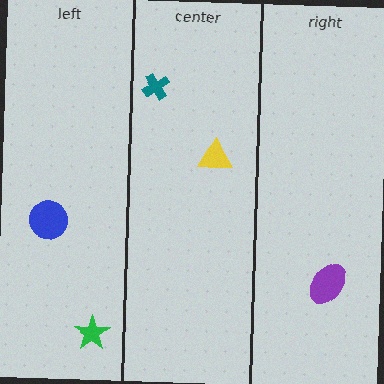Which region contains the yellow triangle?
The center region.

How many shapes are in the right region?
1.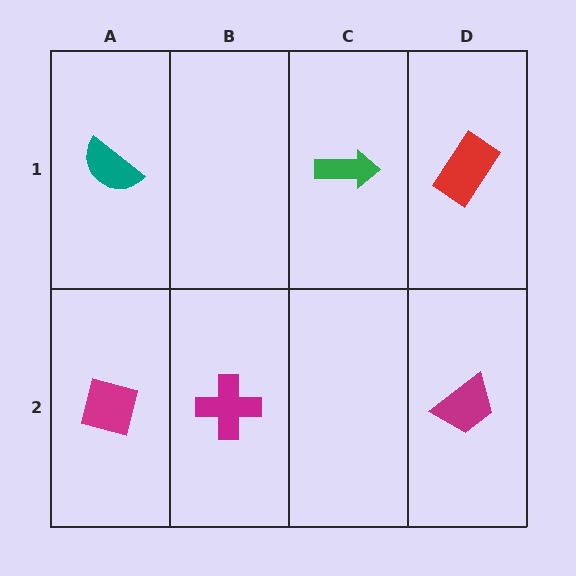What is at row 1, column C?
A green arrow.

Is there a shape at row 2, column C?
No, that cell is empty.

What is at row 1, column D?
A red rectangle.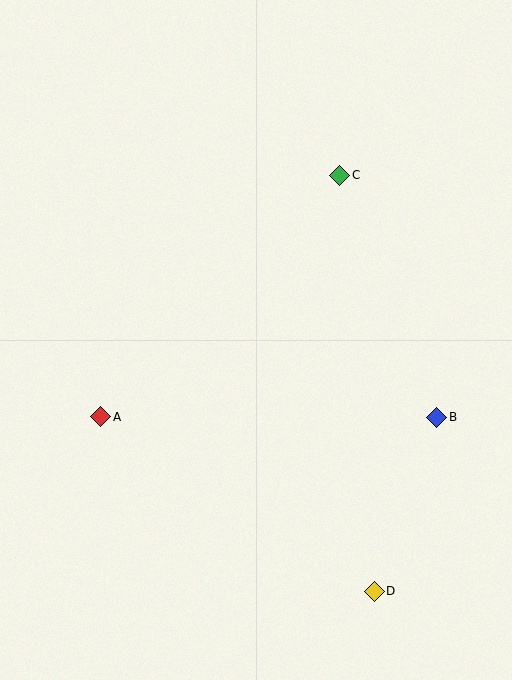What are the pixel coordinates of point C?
Point C is at (340, 175).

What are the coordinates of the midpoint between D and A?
The midpoint between D and A is at (238, 504).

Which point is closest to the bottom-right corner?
Point D is closest to the bottom-right corner.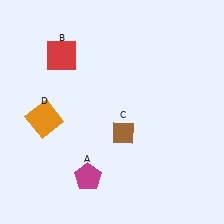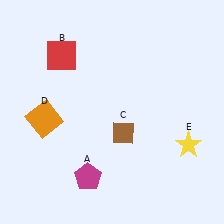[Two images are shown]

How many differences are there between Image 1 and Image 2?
There is 1 difference between the two images.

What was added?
A yellow star (E) was added in Image 2.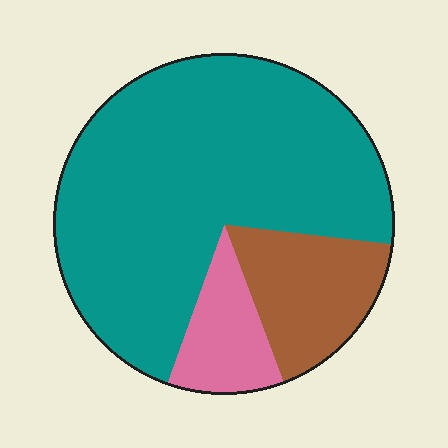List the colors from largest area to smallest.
From largest to smallest: teal, brown, pink.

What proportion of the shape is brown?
Brown covers roughly 15% of the shape.